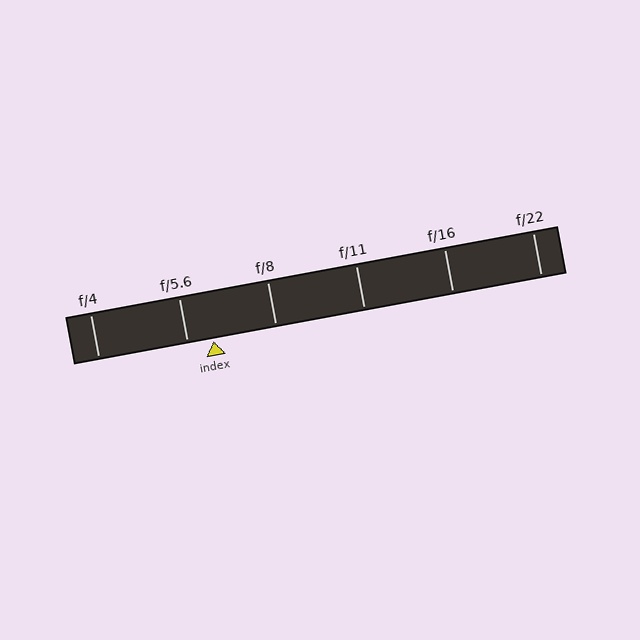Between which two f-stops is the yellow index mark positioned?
The index mark is between f/5.6 and f/8.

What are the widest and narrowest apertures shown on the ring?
The widest aperture shown is f/4 and the narrowest is f/22.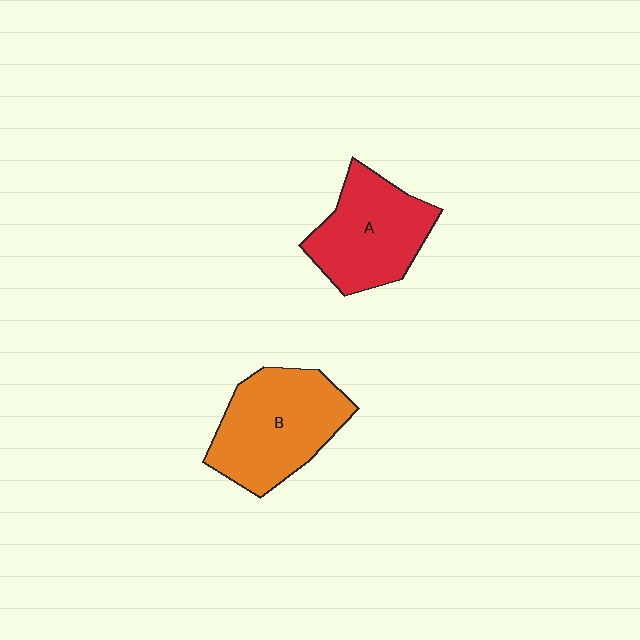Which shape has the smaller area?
Shape A (red).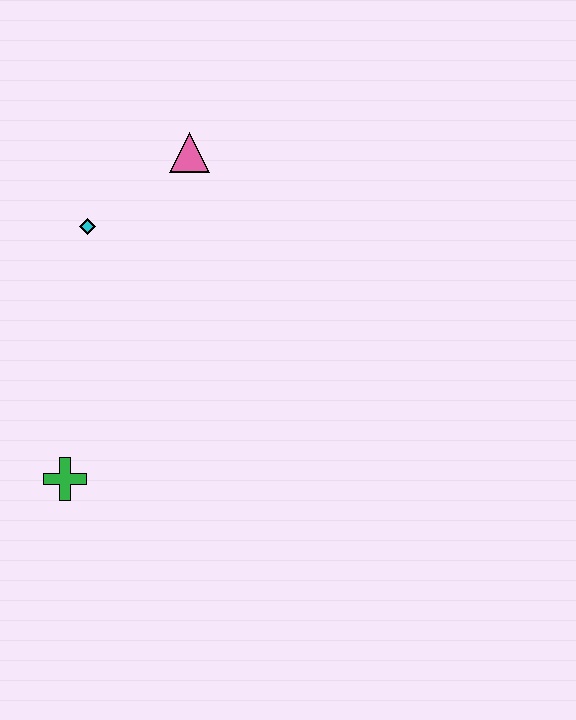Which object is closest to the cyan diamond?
The pink triangle is closest to the cyan diamond.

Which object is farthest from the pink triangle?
The green cross is farthest from the pink triangle.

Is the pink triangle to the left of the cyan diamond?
No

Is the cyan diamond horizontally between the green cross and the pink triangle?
Yes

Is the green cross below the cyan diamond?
Yes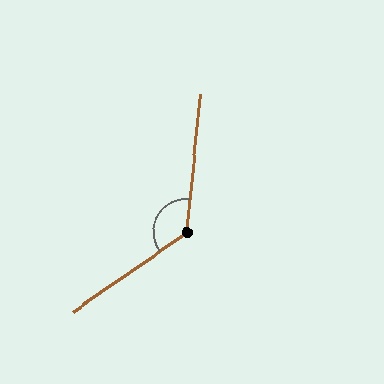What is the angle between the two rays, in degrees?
Approximately 130 degrees.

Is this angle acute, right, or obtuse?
It is obtuse.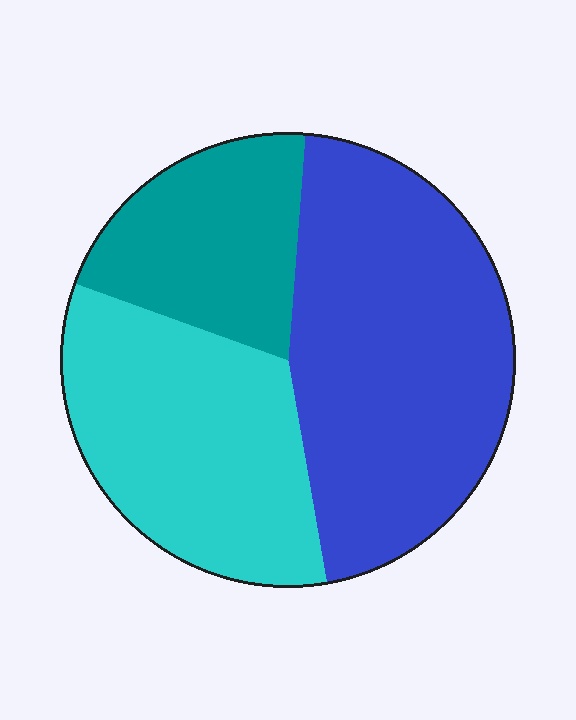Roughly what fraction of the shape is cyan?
Cyan takes up between a sixth and a third of the shape.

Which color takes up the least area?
Teal, at roughly 20%.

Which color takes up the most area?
Blue, at roughly 45%.